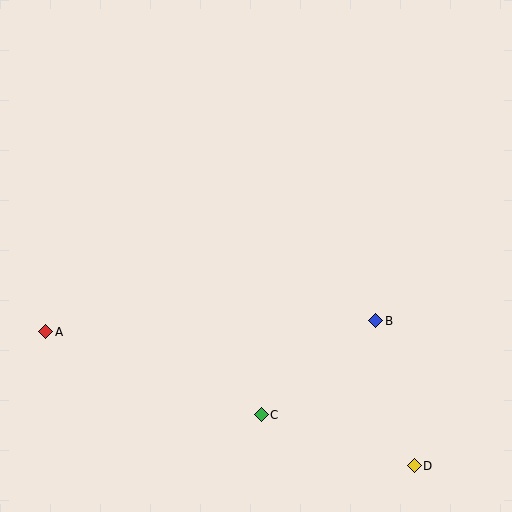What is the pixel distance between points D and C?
The distance between D and C is 161 pixels.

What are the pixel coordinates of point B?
Point B is at (376, 321).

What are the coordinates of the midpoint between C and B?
The midpoint between C and B is at (319, 368).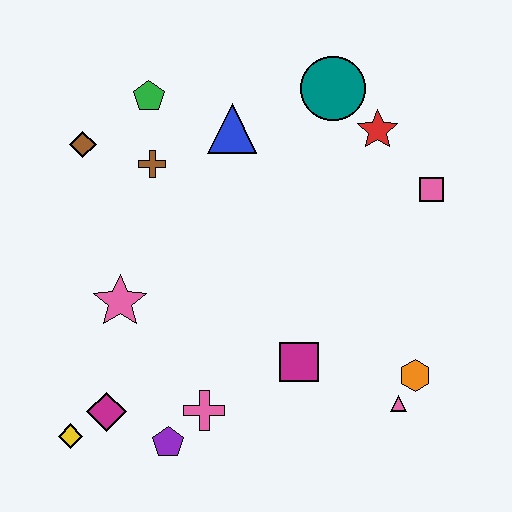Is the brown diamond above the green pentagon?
No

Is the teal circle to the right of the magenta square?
Yes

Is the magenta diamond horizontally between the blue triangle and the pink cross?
No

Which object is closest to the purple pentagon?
The pink cross is closest to the purple pentagon.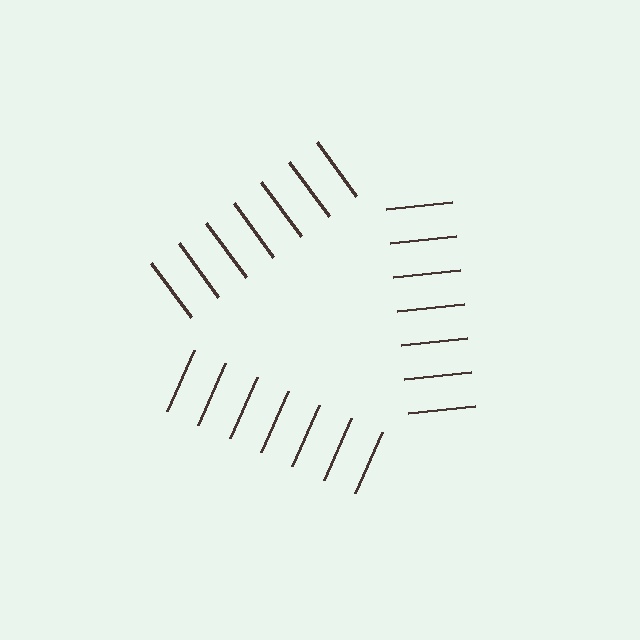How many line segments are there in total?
21 — 7 along each of the 3 edges.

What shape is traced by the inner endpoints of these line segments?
An illusory triangle — the line segments terminate on its edges but no continuous stroke is drawn.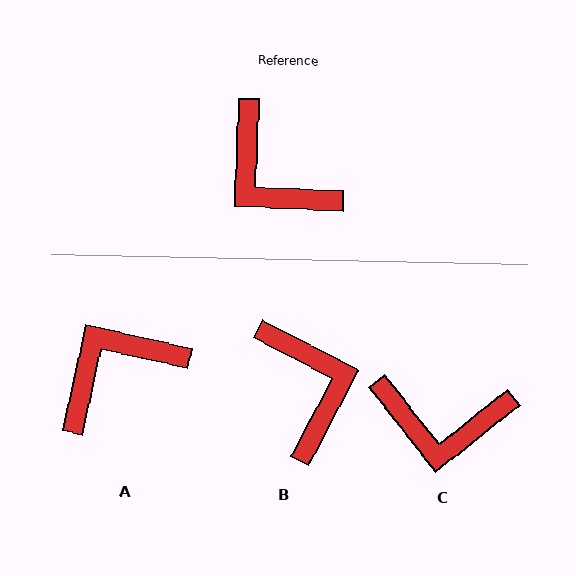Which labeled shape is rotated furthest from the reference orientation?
B, about 155 degrees away.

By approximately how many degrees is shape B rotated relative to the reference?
Approximately 155 degrees counter-clockwise.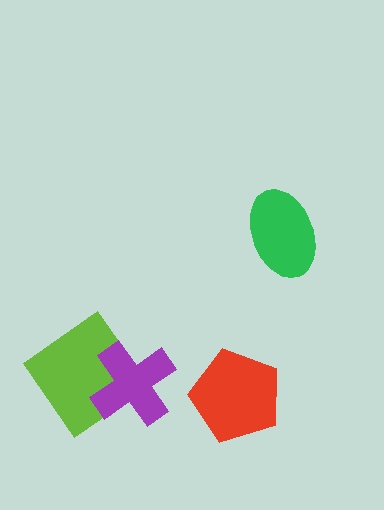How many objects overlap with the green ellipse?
0 objects overlap with the green ellipse.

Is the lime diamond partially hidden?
Yes, it is partially covered by another shape.